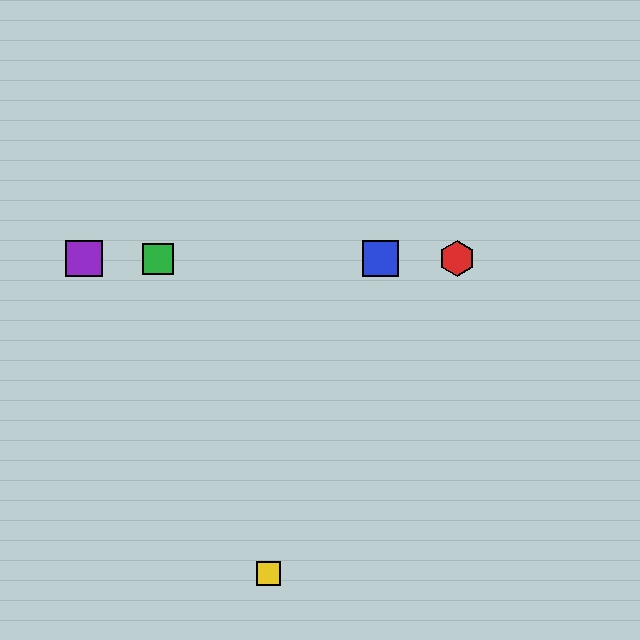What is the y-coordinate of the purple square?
The purple square is at y≈259.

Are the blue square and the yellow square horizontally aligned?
No, the blue square is at y≈259 and the yellow square is at y≈574.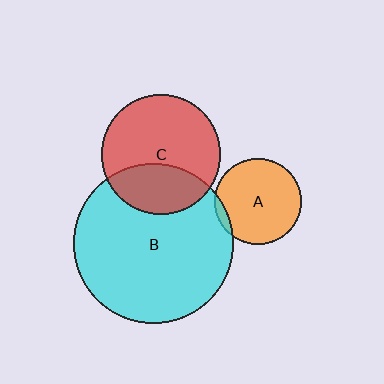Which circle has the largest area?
Circle B (cyan).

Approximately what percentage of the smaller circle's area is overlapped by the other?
Approximately 5%.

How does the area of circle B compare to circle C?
Approximately 1.8 times.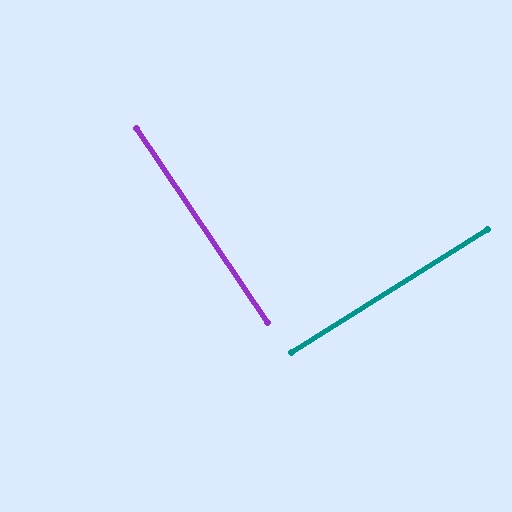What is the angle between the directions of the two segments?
Approximately 88 degrees.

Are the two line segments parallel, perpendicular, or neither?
Perpendicular — they meet at approximately 88°.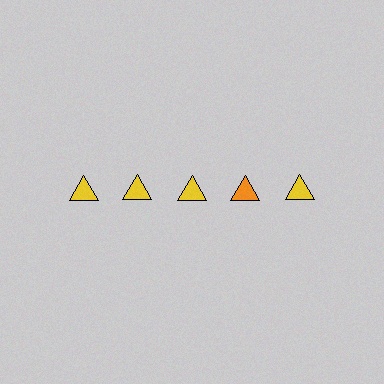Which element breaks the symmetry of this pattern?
The orange triangle in the top row, second from right column breaks the symmetry. All other shapes are yellow triangles.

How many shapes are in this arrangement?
There are 5 shapes arranged in a grid pattern.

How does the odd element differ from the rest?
It has a different color: orange instead of yellow.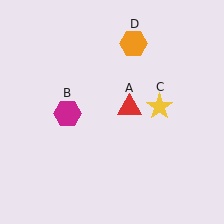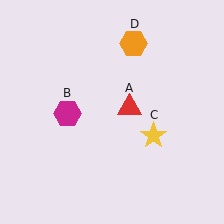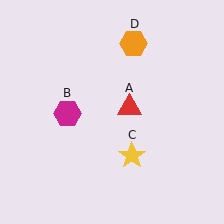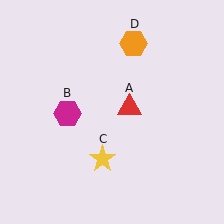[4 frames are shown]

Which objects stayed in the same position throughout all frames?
Red triangle (object A) and magenta hexagon (object B) and orange hexagon (object D) remained stationary.